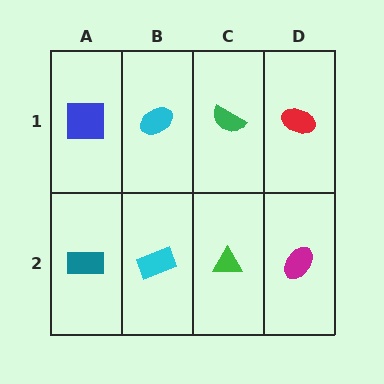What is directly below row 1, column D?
A magenta ellipse.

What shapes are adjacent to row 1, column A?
A teal rectangle (row 2, column A), a cyan ellipse (row 1, column B).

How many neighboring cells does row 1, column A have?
2.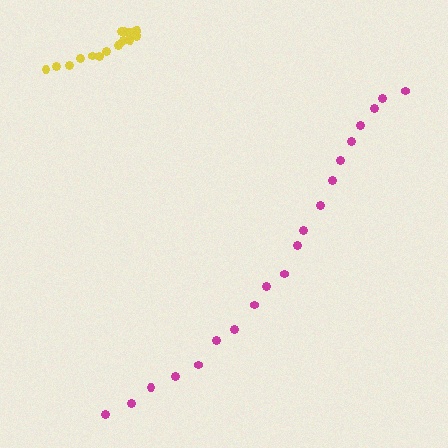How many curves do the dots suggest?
There are 2 distinct paths.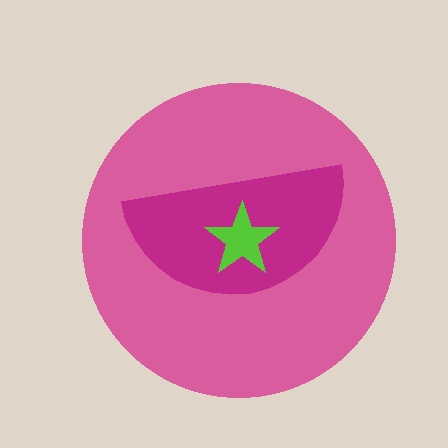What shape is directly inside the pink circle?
The magenta semicircle.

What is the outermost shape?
The pink circle.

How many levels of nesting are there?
3.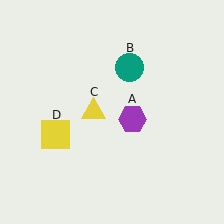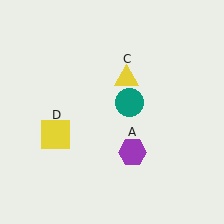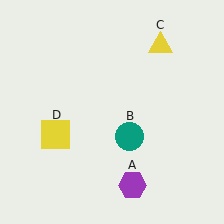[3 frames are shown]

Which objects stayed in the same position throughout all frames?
Yellow square (object D) remained stationary.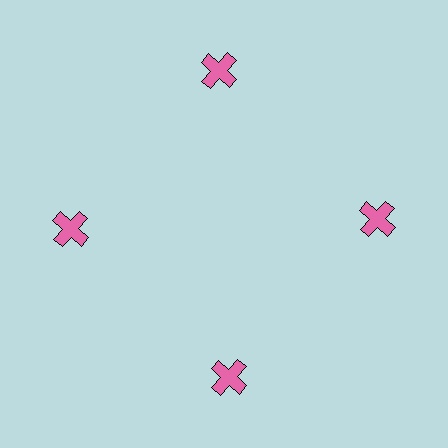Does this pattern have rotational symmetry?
Yes, this pattern has 4-fold rotational symmetry. It looks the same after rotating 90 degrees around the center.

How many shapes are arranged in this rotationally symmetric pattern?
There are 4 shapes, arranged in 4 groups of 1.